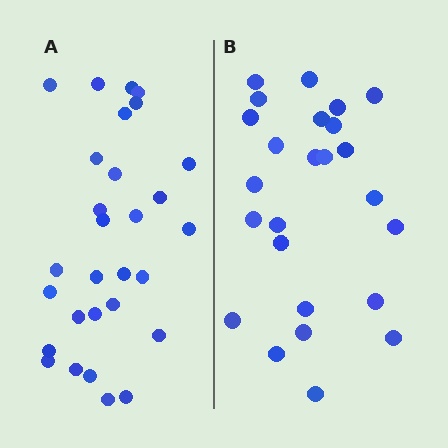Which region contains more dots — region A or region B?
Region A (the left region) has more dots.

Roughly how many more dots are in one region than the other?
Region A has about 4 more dots than region B.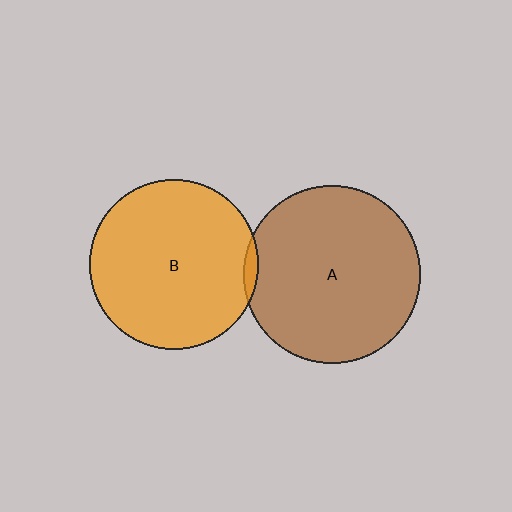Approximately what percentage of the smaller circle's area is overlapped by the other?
Approximately 5%.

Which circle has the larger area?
Circle A (brown).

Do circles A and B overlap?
Yes.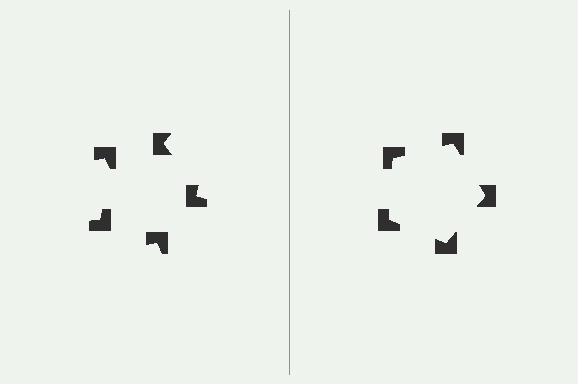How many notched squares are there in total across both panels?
10 — 5 on each side.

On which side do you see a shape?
An illusory pentagon appears on the right side. On the left side the wedge cuts are rotated, so no coherent shape forms.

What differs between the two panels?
The notched squares are positioned identically on both sides; only the wedge orientations differ. On the right they align to a pentagon; on the left they are misaligned.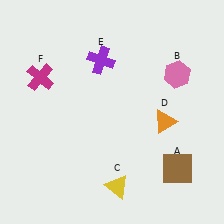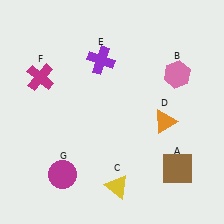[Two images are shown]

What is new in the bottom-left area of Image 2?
A magenta circle (G) was added in the bottom-left area of Image 2.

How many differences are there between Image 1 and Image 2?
There is 1 difference between the two images.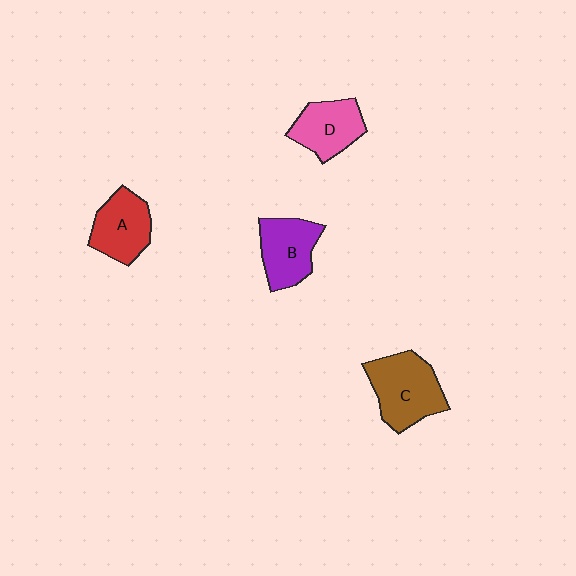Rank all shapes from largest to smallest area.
From largest to smallest: C (brown), B (purple), A (red), D (pink).